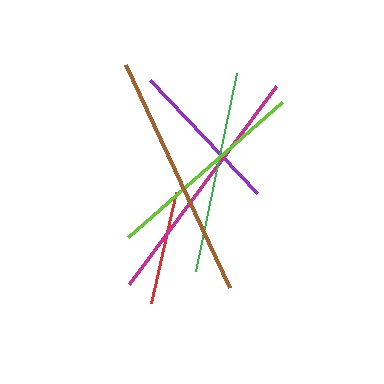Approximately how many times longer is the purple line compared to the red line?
The purple line is approximately 1.4 times the length of the red line.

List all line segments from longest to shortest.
From longest to shortest: magenta, brown, lime, green, purple, red.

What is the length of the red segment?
The red segment is approximately 114 pixels long.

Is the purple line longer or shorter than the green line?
The green line is longer than the purple line.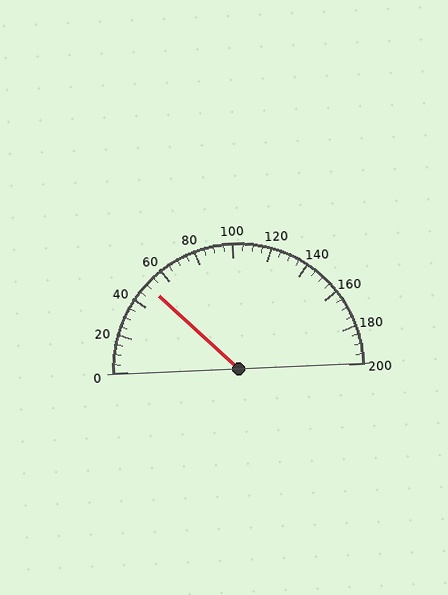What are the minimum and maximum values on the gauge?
The gauge ranges from 0 to 200.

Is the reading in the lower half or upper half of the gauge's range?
The reading is in the lower half of the range (0 to 200).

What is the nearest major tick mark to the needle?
The nearest major tick mark is 40.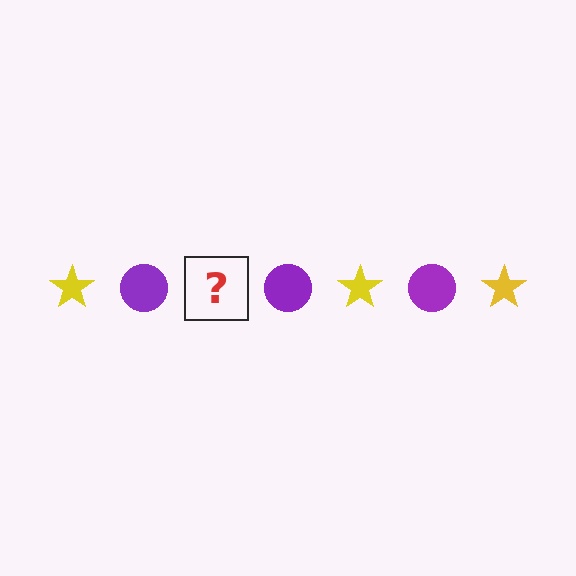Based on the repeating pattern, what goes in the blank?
The blank should be a yellow star.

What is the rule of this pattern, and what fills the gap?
The rule is that the pattern alternates between yellow star and purple circle. The gap should be filled with a yellow star.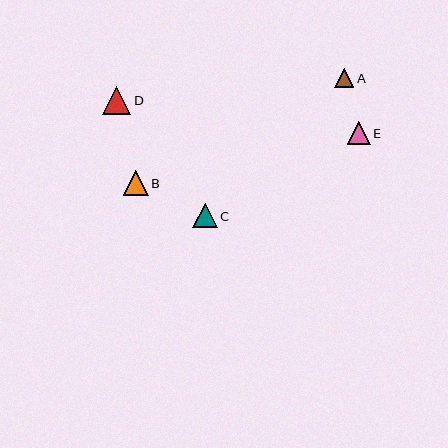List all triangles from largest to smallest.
From largest to smallest: D, B, C, E, A.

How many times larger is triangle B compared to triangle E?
Triangle B is approximately 1.1 times the size of triangle E.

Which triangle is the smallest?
Triangle A is the smallest with a size of approximately 19 pixels.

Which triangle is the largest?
Triangle D is the largest with a size of approximately 28 pixels.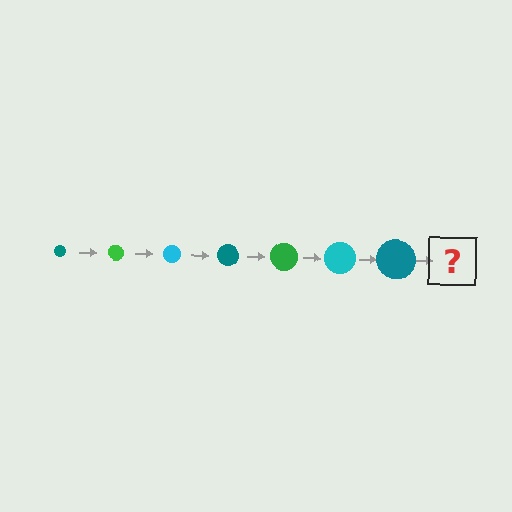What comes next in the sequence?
The next element should be a green circle, larger than the previous one.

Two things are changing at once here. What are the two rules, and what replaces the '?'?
The two rules are that the circle grows larger each step and the color cycles through teal, green, and cyan. The '?' should be a green circle, larger than the previous one.